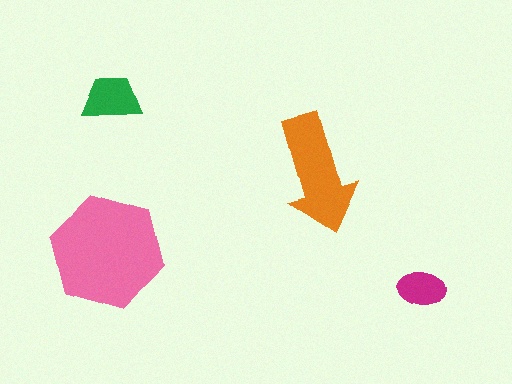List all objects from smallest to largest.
The magenta ellipse, the green trapezoid, the orange arrow, the pink hexagon.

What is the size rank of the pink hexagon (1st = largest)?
1st.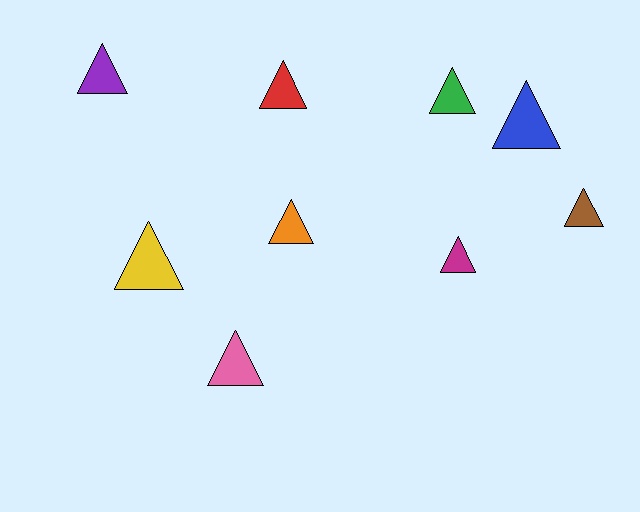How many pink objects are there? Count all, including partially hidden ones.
There is 1 pink object.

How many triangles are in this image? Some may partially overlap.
There are 9 triangles.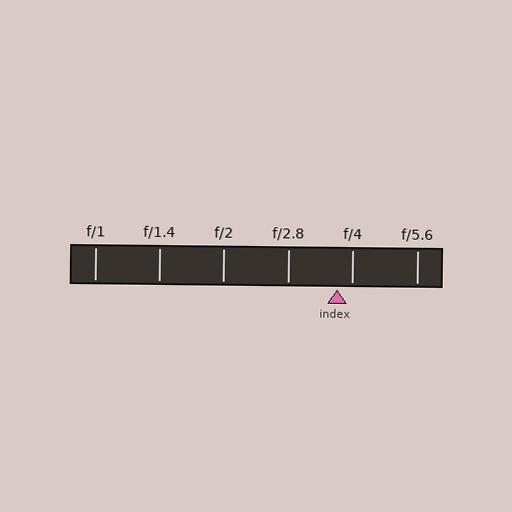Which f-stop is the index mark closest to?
The index mark is closest to f/4.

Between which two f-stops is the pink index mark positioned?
The index mark is between f/2.8 and f/4.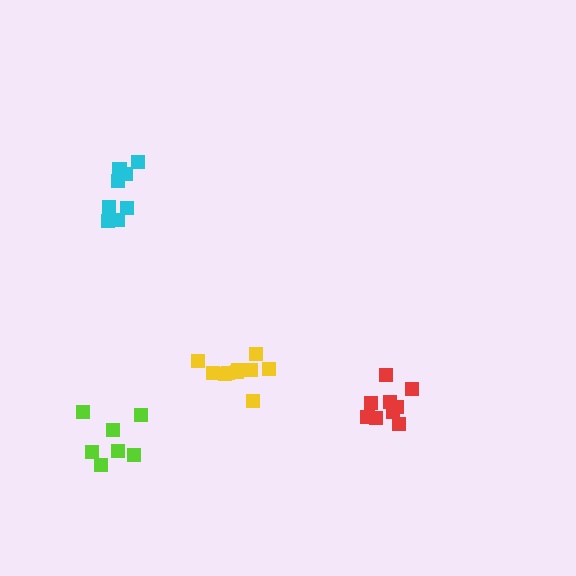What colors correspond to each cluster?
The clusters are colored: red, cyan, yellow, lime.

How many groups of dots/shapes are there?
There are 4 groups.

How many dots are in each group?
Group 1: 9 dots, Group 2: 9 dots, Group 3: 10 dots, Group 4: 7 dots (35 total).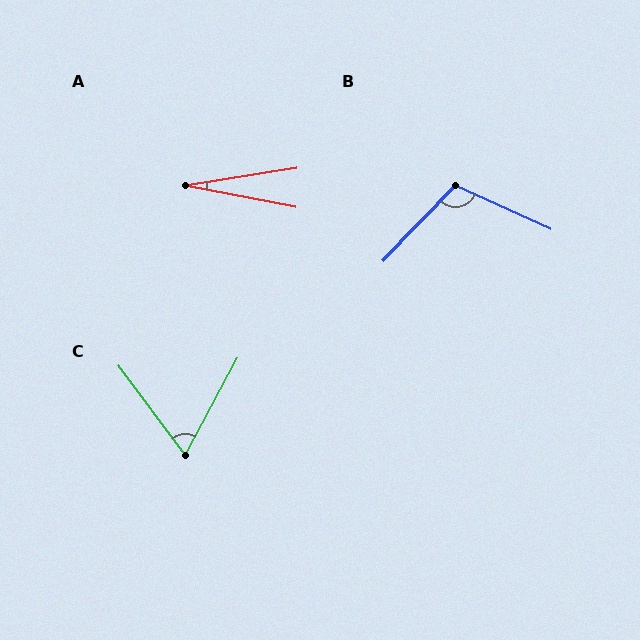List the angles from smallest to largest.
A (20°), C (65°), B (109°).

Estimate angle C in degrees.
Approximately 65 degrees.